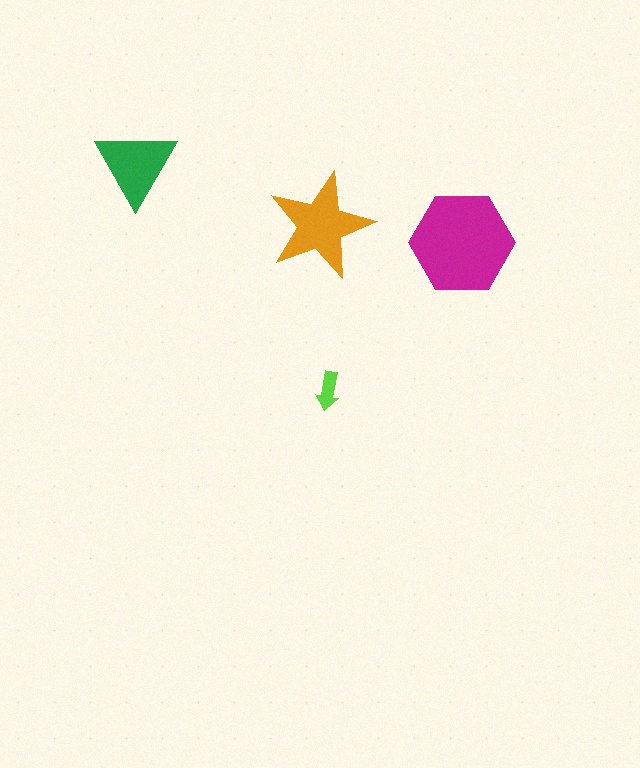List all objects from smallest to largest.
The lime arrow, the green triangle, the orange star, the magenta hexagon.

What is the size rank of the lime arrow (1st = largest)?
4th.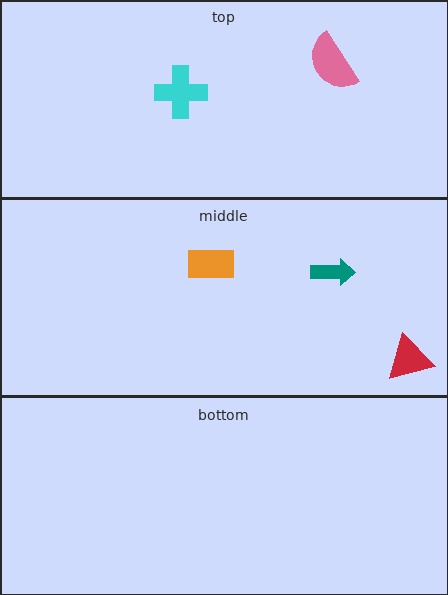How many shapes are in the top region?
2.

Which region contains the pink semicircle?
The top region.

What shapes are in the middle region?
The red triangle, the teal arrow, the orange rectangle.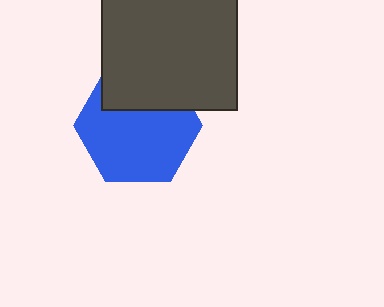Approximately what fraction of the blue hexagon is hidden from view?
Roughly 31% of the blue hexagon is hidden behind the dark gray rectangle.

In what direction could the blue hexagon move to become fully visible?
The blue hexagon could move down. That would shift it out from behind the dark gray rectangle entirely.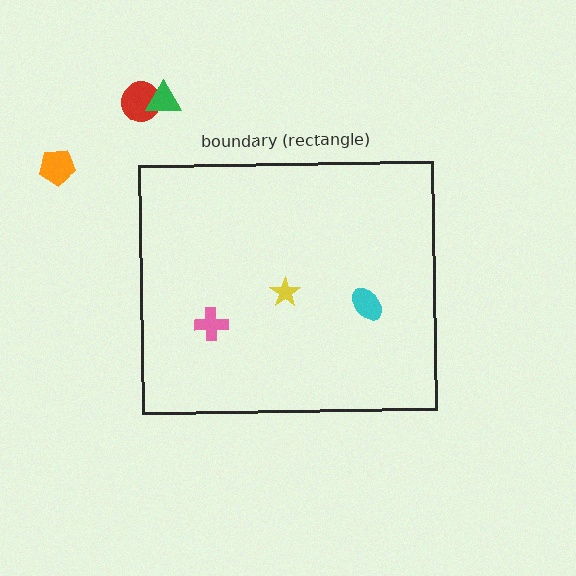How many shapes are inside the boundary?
3 inside, 3 outside.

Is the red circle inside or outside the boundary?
Outside.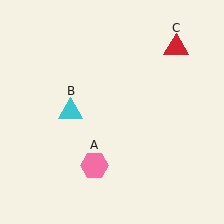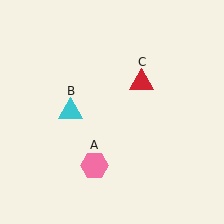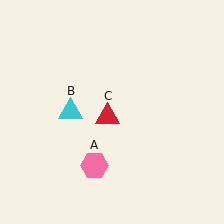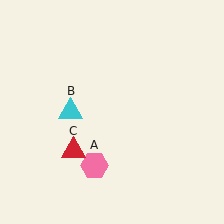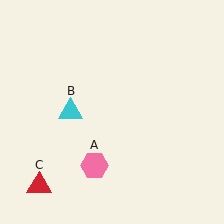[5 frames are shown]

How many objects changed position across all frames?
1 object changed position: red triangle (object C).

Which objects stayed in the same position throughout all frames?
Pink hexagon (object A) and cyan triangle (object B) remained stationary.